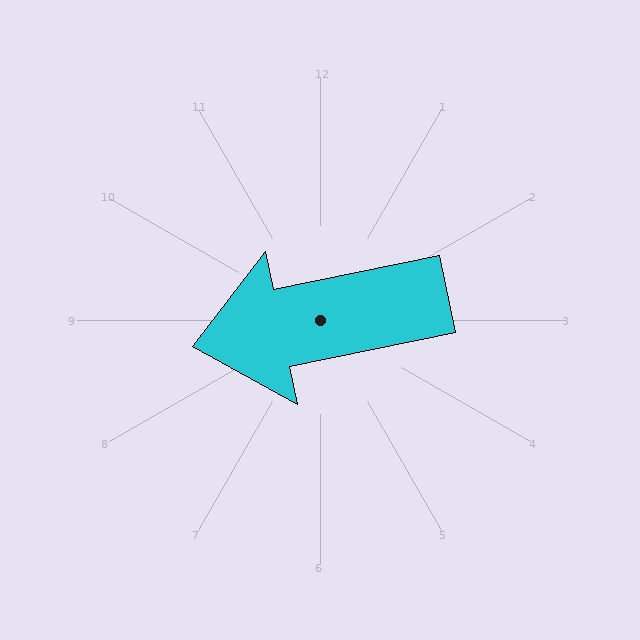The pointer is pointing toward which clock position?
Roughly 9 o'clock.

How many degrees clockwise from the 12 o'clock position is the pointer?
Approximately 258 degrees.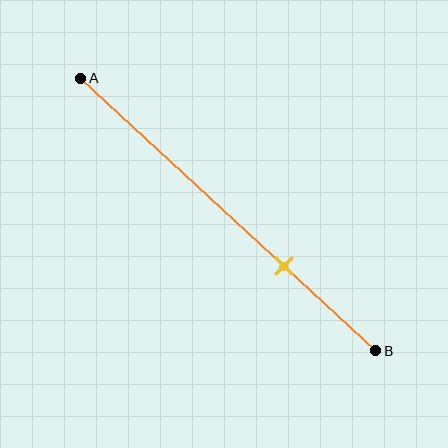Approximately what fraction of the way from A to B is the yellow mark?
The yellow mark is approximately 70% of the way from A to B.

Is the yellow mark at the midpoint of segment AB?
No, the mark is at about 70% from A, not at the 50% midpoint.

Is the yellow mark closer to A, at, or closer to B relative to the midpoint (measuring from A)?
The yellow mark is closer to point B than the midpoint of segment AB.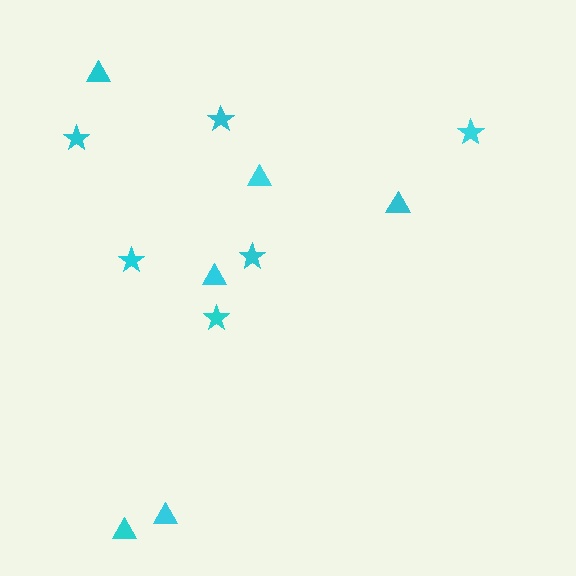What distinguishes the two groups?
There are 2 groups: one group of stars (6) and one group of triangles (6).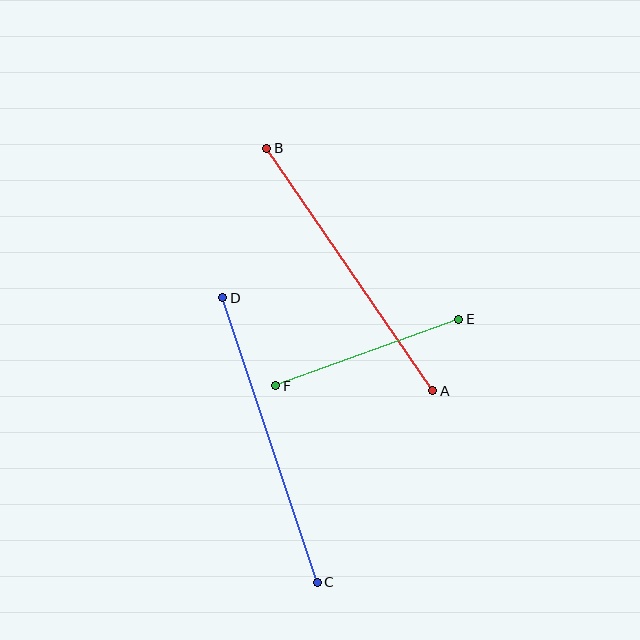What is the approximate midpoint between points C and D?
The midpoint is at approximately (270, 440) pixels.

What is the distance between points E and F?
The distance is approximately 195 pixels.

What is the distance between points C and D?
The distance is approximately 300 pixels.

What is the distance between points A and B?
The distance is approximately 294 pixels.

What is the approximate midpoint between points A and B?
The midpoint is at approximately (350, 270) pixels.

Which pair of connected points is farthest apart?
Points C and D are farthest apart.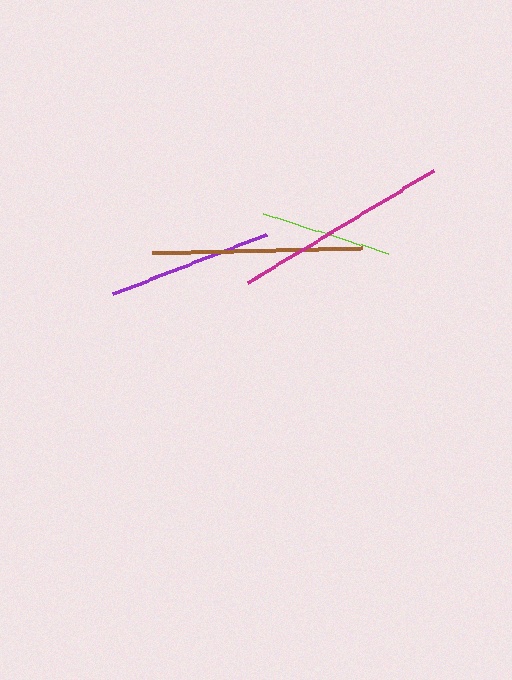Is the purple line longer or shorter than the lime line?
The purple line is longer than the lime line.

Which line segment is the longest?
The magenta line is the longest at approximately 218 pixels.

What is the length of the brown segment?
The brown segment is approximately 210 pixels long.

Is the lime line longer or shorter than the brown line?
The brown line is longer than the lime line.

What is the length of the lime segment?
The lime segment is approximately 131 pixels long.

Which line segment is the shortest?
The lime line is the shortest at approximately 131 pixels.